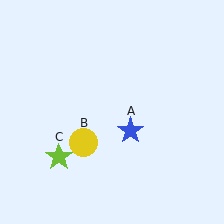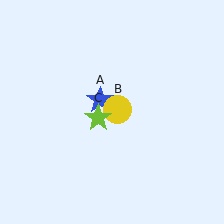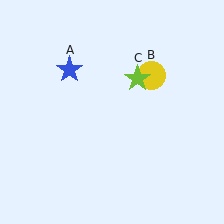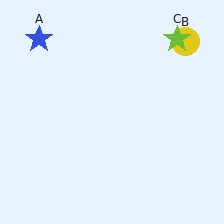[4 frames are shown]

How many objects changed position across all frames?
3 objects changed position: blue star (object A), yellow circle (object B), lime star (object C).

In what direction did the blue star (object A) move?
The blue star (object A) moved up and to the left.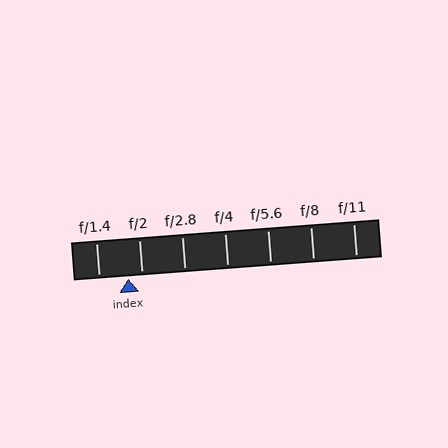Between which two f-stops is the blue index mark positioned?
The index mark is between f/1.4 and f/2.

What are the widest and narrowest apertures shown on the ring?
The widest aperture shown is f/1.4 and the narrowest is f/11.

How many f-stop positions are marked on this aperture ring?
There are 7 f-stop positions marked.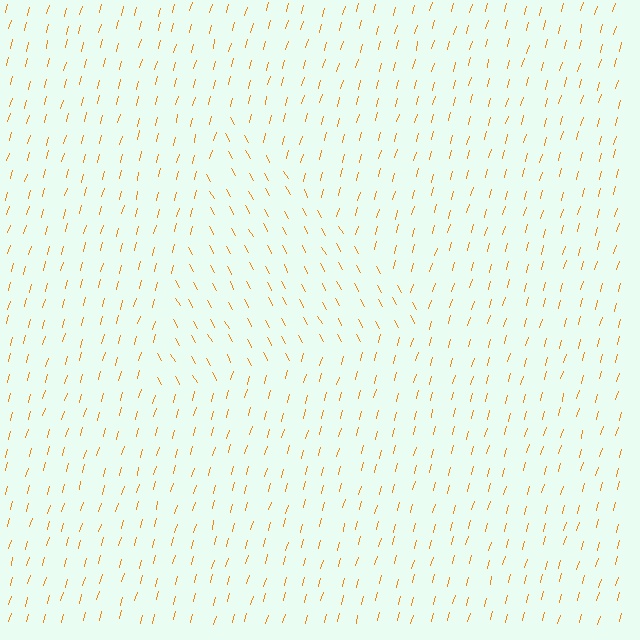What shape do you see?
I see a triangle.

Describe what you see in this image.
The image is filled with small orange line segments. A triangle region in the image has lines oriented differently from the surrounding lines, creating a visible texture boundary.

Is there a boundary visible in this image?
Yes, there is a texture boundary formed by a change in line orientation.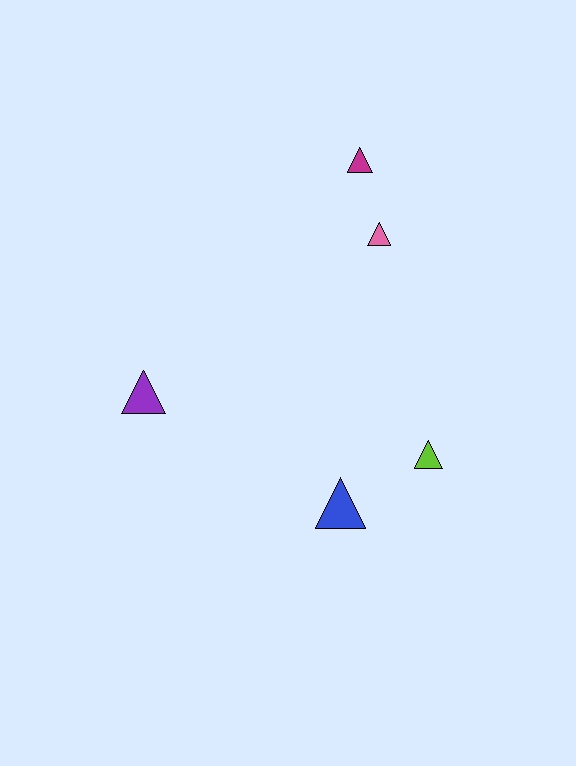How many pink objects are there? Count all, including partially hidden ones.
There is 1 pink object.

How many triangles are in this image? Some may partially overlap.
There are 5 triangles.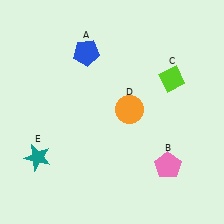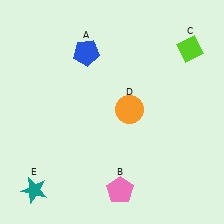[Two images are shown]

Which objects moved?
The objects that moved are: the pink pentagon (B), the lime diamond (C), the teal star (E).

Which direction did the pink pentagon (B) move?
The pink pentagon (B) moved left.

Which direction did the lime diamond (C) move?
The lime diamond (C) moved up.